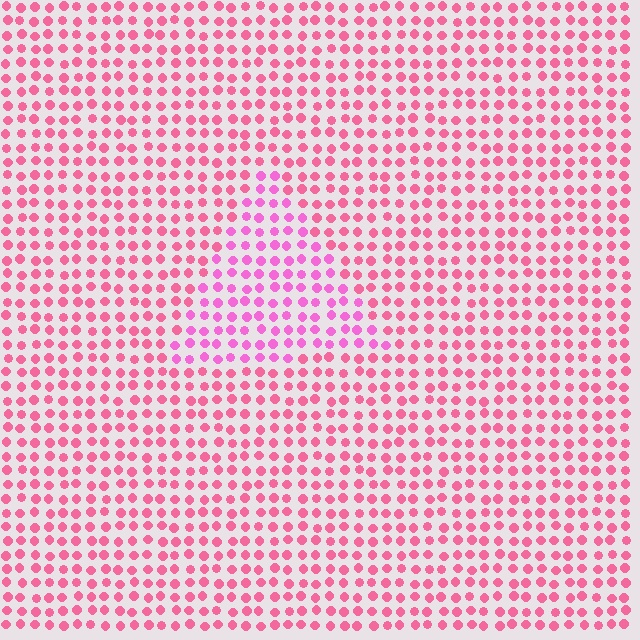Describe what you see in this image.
The image is filled with small pink elements in a uniform arrangement. A triangle-shaped region is visible where the elements are tinted to a slightly different hue, forming a subtle color boundary.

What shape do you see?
I see a triangle.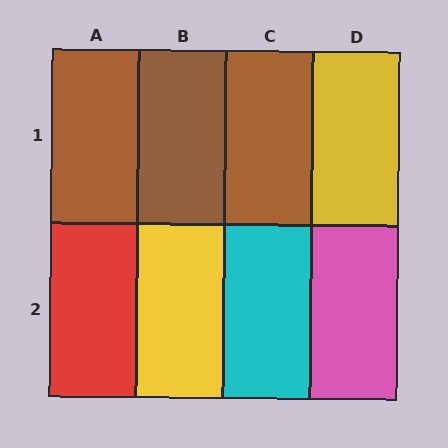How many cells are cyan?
1 cell is cyan.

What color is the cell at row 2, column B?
Yellow.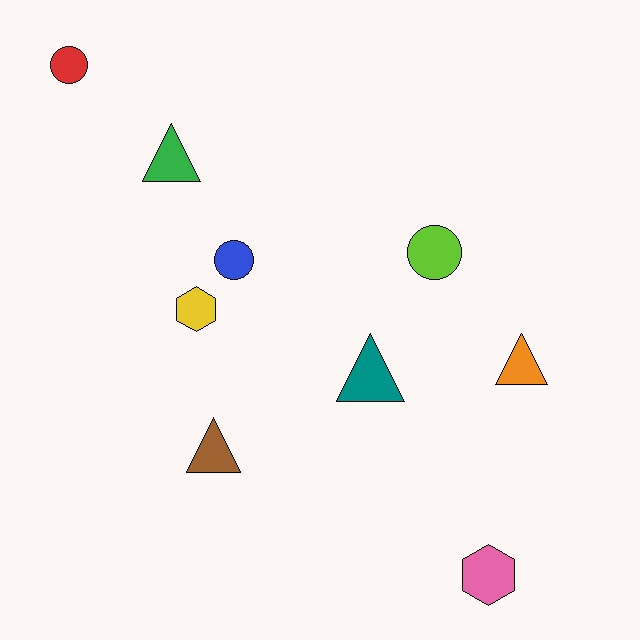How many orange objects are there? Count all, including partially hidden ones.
There is 1 orange object.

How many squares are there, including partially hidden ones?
There are no squares.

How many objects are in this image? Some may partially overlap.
There are 9 objects.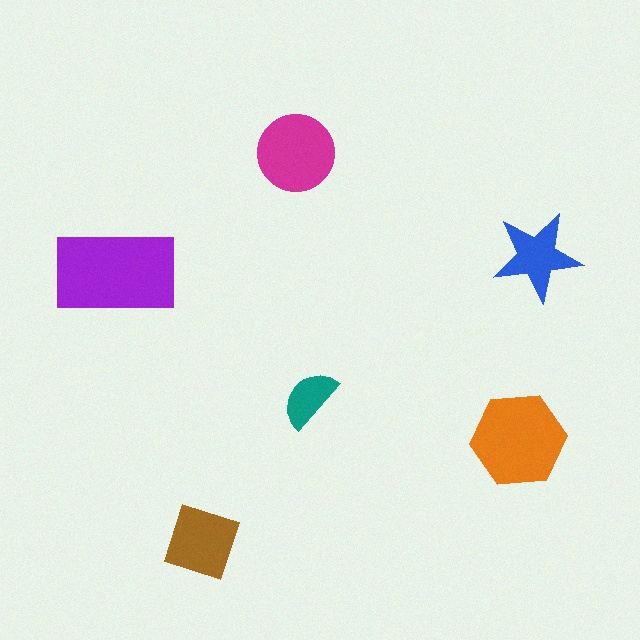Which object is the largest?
The purple rectangle.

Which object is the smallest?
The teal semicircle.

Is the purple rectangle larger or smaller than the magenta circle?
Larger.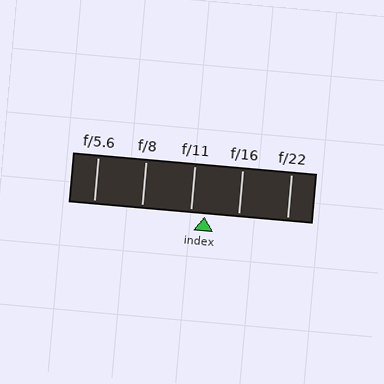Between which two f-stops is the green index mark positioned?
The index mark is between f/11 and f/16.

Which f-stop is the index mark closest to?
The index mark is closest to f/11.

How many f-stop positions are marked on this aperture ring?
There are 5 f-stop positions marked.